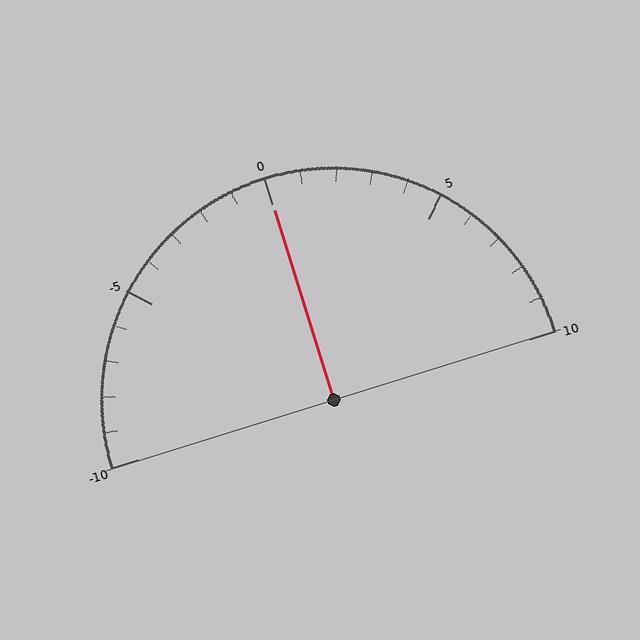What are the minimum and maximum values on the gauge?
The gauge ranges from -10 to 10.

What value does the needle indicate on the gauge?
The needle indicates approximately 0.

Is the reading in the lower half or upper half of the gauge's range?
The reading is in the upper half of the range (-10 to 10).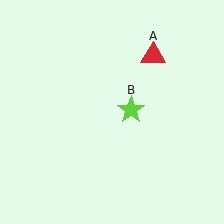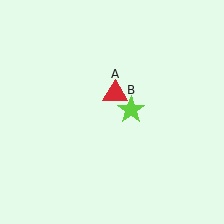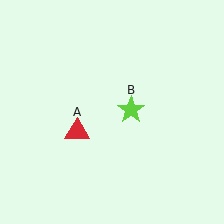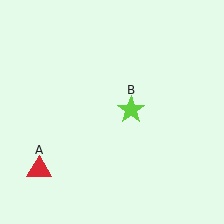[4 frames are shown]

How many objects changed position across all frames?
1 object changed position: red triangle (object A).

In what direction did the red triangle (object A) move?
The red triangle (object A) moved down and to the left.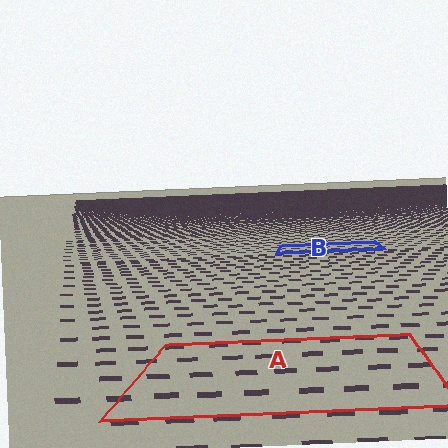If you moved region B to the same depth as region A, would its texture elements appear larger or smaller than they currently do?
They would appear larger. At a closer depth, the same texture elements are projected at a bigger on-screen size.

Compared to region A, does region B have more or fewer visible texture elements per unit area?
Region B has more texture elements per unit area — they are packed more densely because it is farther away.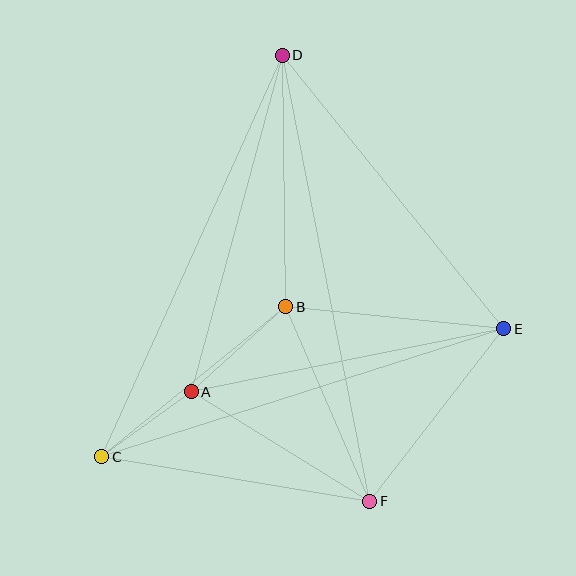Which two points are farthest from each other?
Points D and F are farthest from each other.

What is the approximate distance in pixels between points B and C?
The distance between B and C is approximately 237 pixels.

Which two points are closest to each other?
Points A and C are closest to each other.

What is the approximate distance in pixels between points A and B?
The distance between A and B is approximately 127 pixels.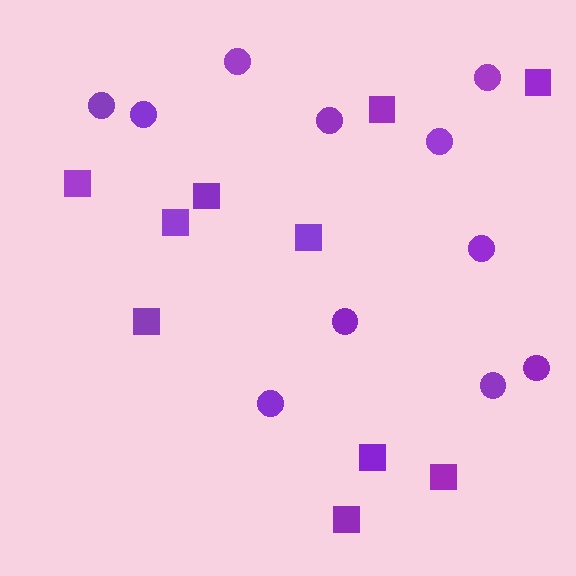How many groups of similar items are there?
There are 2 groups: one group of squares (10) and one group of circles (11).